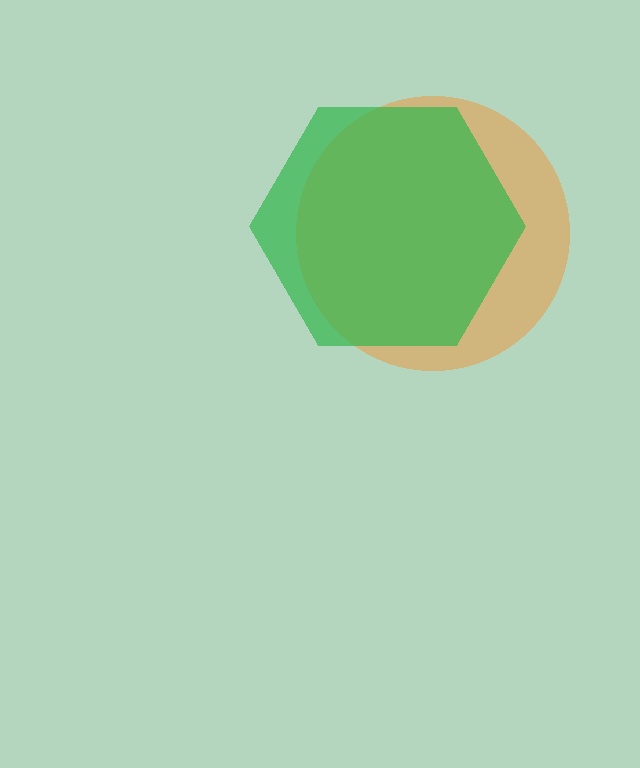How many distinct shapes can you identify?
There are 2 distinct shapes: an orange circle, a green hexagon.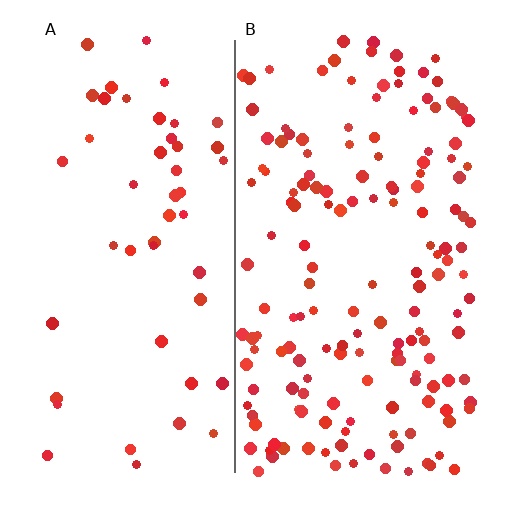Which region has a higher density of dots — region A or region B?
B (the right).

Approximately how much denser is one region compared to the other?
Approximately 3.2× — region B over region A.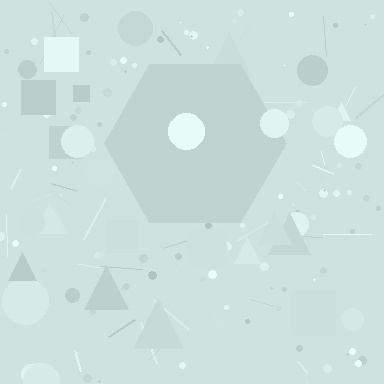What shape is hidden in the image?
A hexagon is hidden in the image.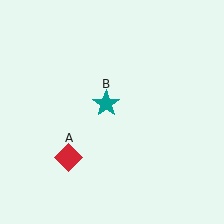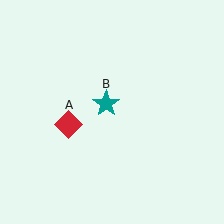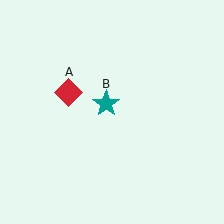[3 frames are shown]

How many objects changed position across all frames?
1 object changed position: red diamond (object A).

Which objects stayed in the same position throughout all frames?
Teal star (object B) remained stationary.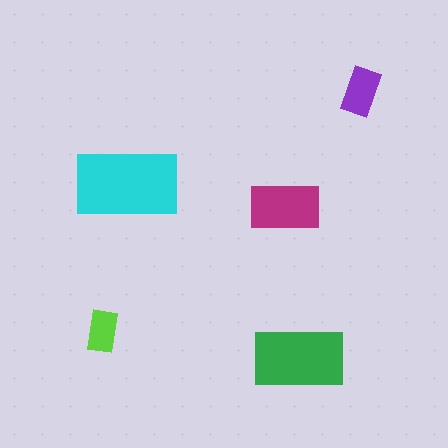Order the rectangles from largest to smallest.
the cyan one, the green one, the magenta one, the purple one, the lime one.